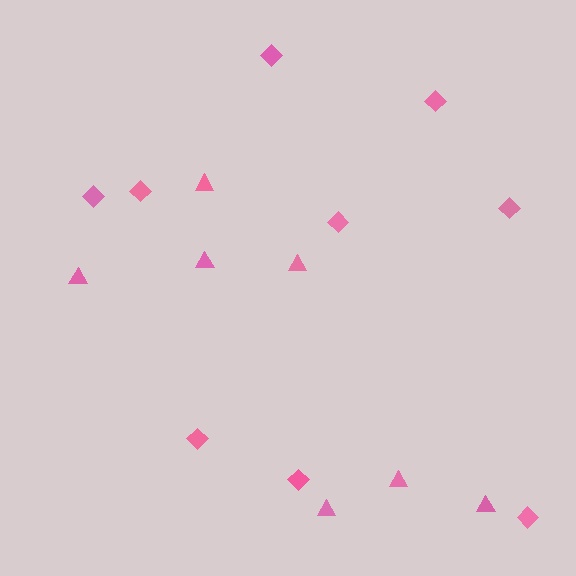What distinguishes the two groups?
There are 2 groups: one group of diamonds (9) and one group of triangles (7).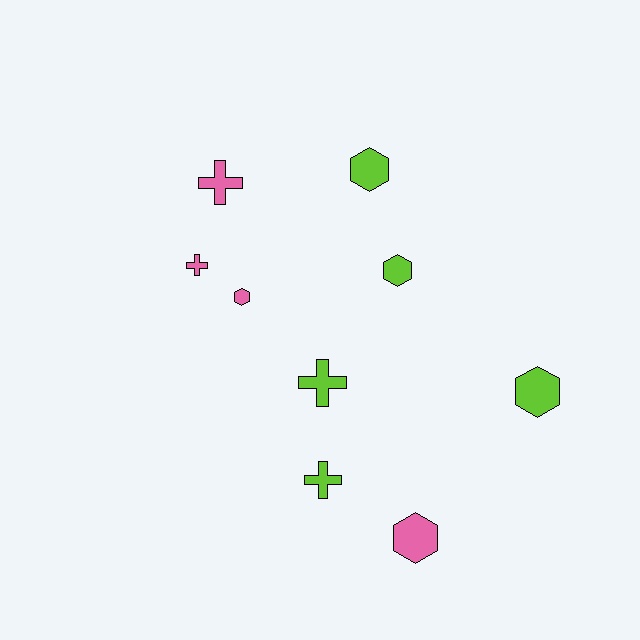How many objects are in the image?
There are 9 objects.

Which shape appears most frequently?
Hexagon, with 5 objects.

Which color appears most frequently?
Lime, with 5 objects.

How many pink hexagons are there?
There are 2 pink hexagons.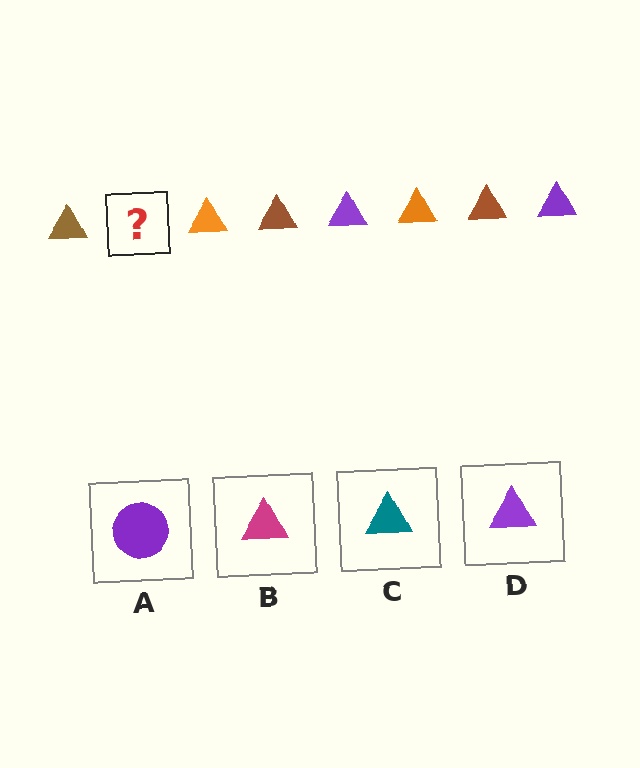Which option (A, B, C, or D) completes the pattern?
D.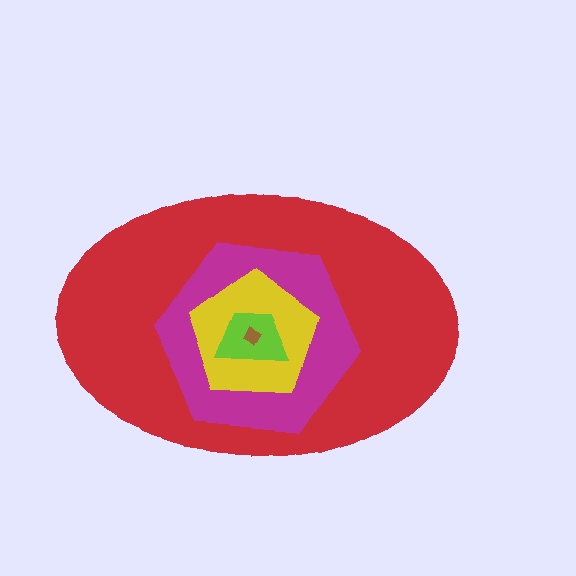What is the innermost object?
The brown diamond.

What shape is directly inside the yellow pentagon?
The lime trapezoid.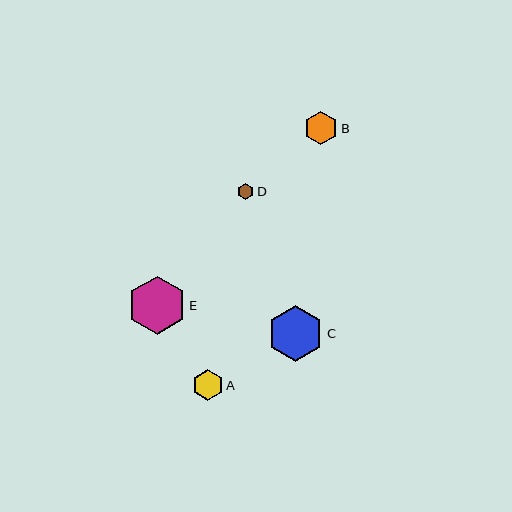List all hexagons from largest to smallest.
From largest to smallest: E, C, B, A, D.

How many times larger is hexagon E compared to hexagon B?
Hexagon E is approximately 1.8 times the size of hexagon B.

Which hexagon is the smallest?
Hexagon D is the smallest with a size of approximately 17 pixels.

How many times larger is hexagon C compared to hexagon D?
Hexagon C is approximately 3.4 times the size of hexagon D.